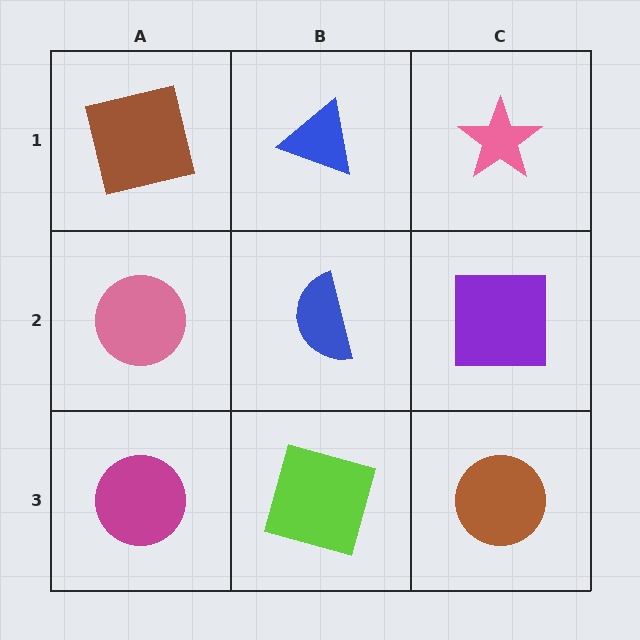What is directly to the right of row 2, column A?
A blue semicircle.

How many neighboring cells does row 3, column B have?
3.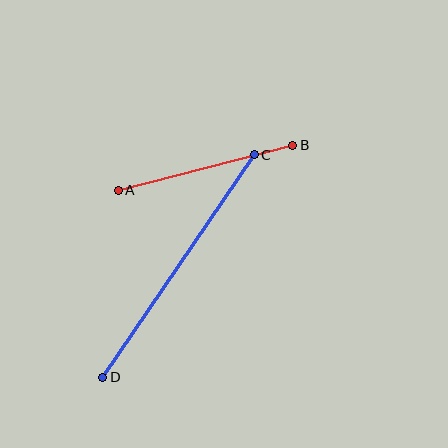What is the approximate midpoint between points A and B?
The midpoint is at approximately (205, 168) pixels.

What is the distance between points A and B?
The distance is approximately 180 pixels.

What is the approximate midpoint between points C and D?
The midpoint is at approximately (179, 266) pixels.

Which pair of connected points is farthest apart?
Points C and D are farthest apart.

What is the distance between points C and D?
The distance is approximately 269 pixels.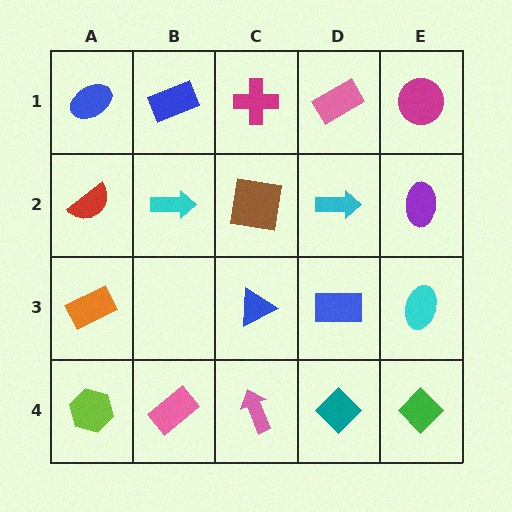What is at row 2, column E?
A purple ellipse.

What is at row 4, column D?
A teal diamond.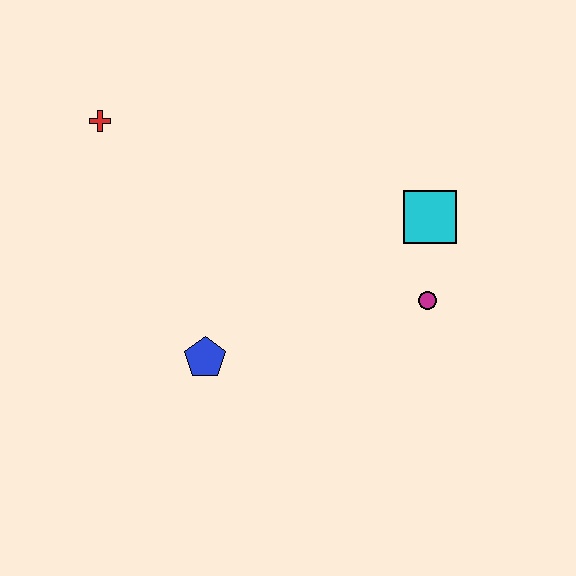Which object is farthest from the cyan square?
The red cross is farthest from the cyan square.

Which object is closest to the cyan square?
The magenta circle is closest to the cyan square.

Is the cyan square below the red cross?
Yes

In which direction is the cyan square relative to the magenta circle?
The cyan square is above the magenta circle.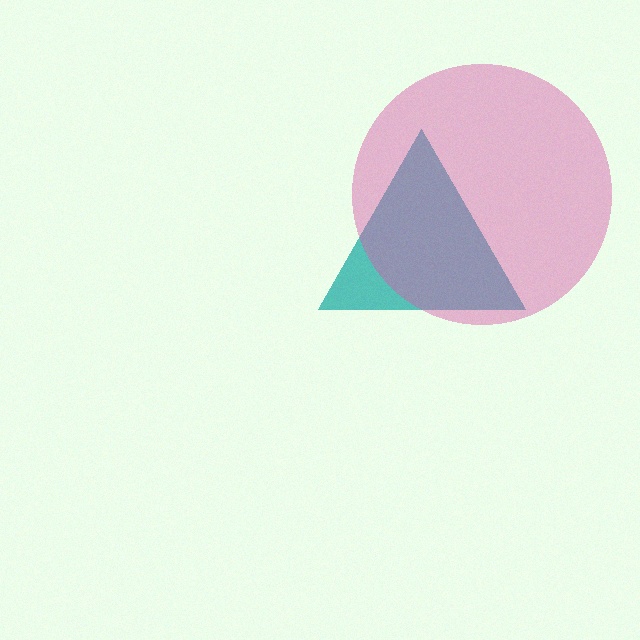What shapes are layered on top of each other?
The layered shapes are: a teal triangle, a pink circle.